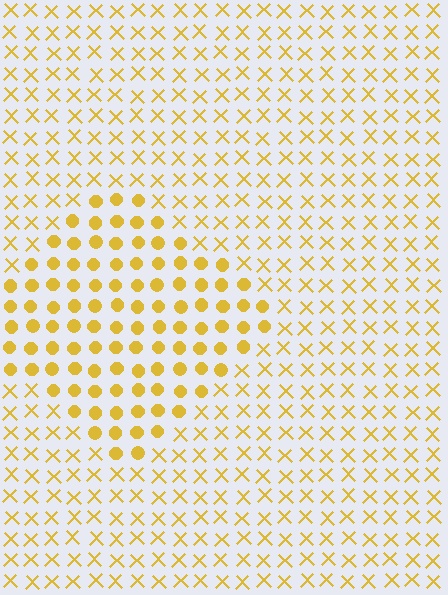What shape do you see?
I see a diamond.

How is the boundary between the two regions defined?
The boundary is defined by a change in element shape: circles inside vs. X marks outside. All elements share the same color and spacing.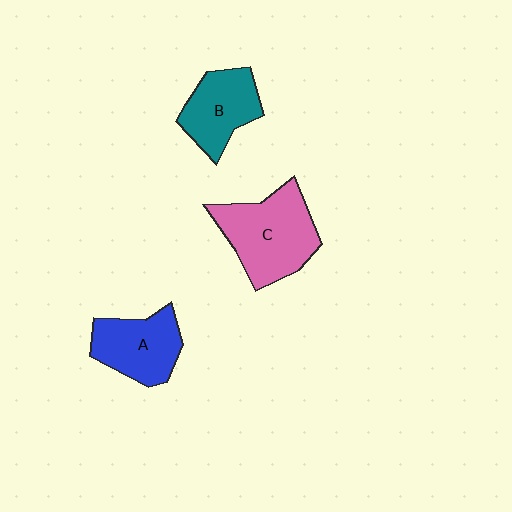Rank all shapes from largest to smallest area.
From largest to smallest: C (pink), A (blue), B (teal).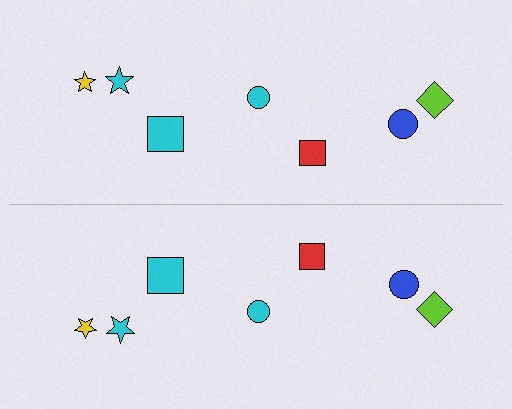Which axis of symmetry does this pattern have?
The pattern has a horizontal axis of symmetry running through the center of the image.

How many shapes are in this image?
There are 14 shapes in this image.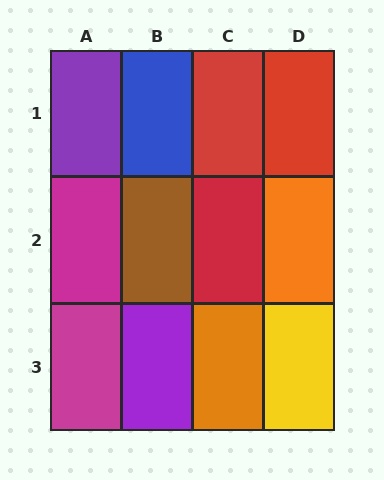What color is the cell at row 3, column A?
Magenta.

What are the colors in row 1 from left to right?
Purple, blue, red, red.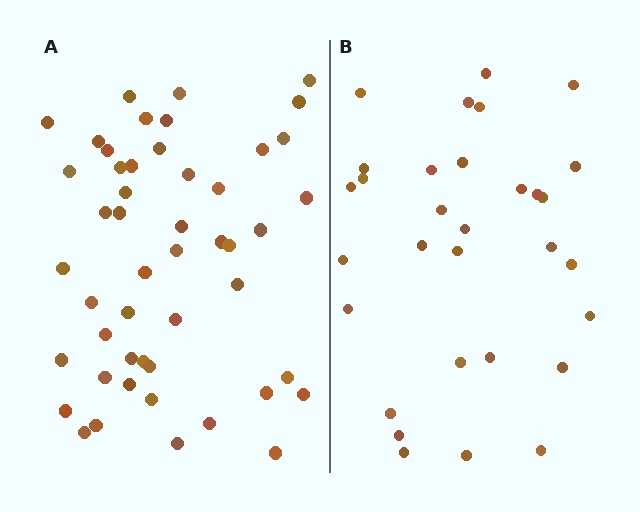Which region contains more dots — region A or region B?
Region A (the left region) has more dots.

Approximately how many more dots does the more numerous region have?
Region A has approximately 20 more dots than region B.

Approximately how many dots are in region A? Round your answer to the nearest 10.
About 50 dots. (The exact count is 49, which rounds to 50.)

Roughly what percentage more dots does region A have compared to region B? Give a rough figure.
About 60% more.